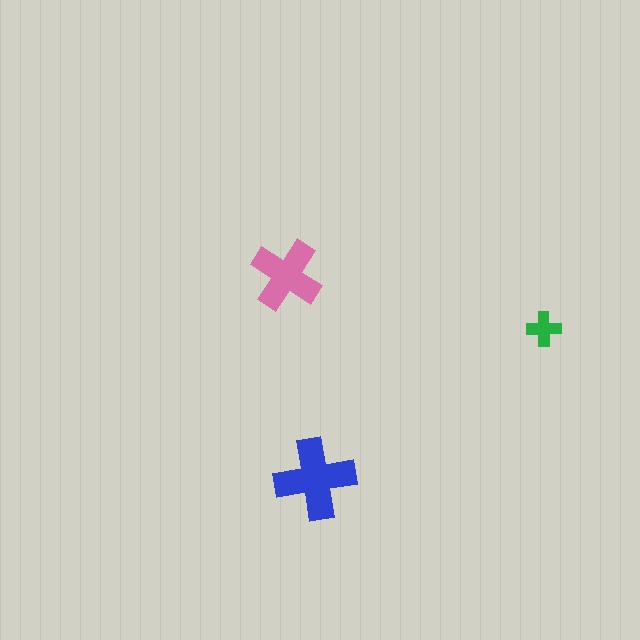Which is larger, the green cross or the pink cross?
The pink one.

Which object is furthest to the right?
The green cross is rightmost.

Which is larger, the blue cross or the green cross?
The blue one.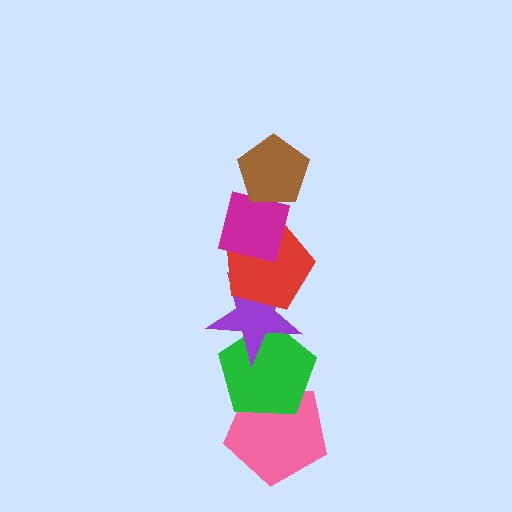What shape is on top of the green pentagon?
The purple star is on top of the green pentagon.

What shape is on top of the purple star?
The red pentagon is on top of the purple star.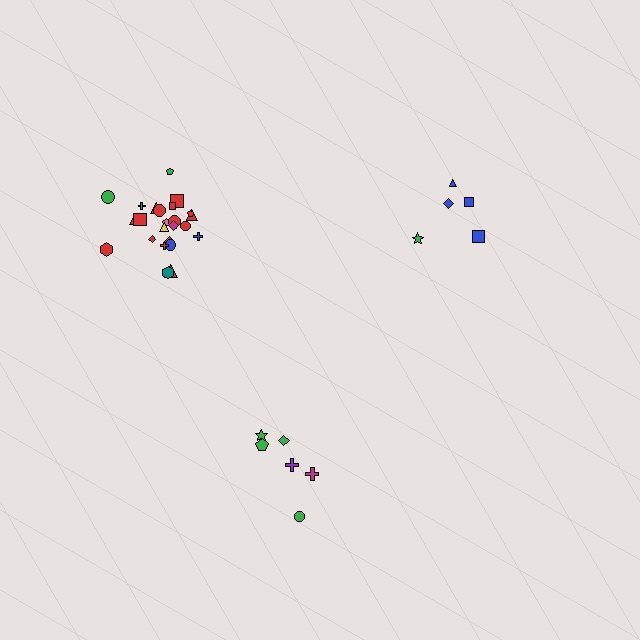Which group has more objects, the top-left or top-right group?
The top-left group.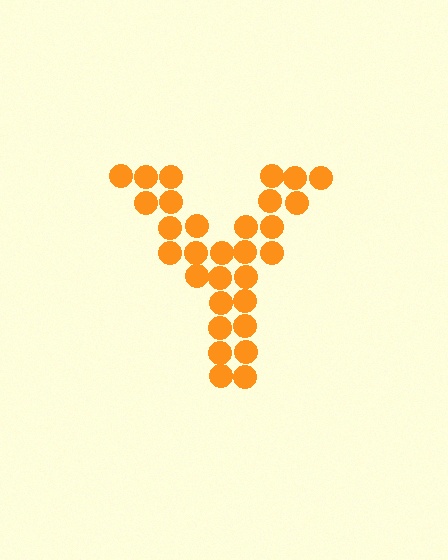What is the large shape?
The large shape is the letter Y.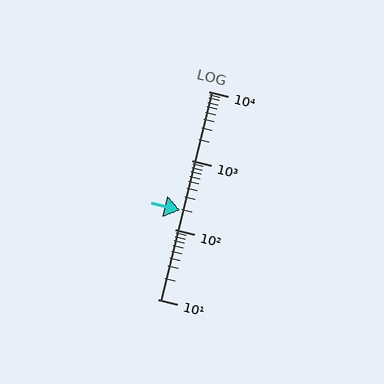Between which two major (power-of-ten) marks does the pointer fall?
The pointer is between 100 and 1000.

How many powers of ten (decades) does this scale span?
The scale spans 3 decades, from 10 to 10000.